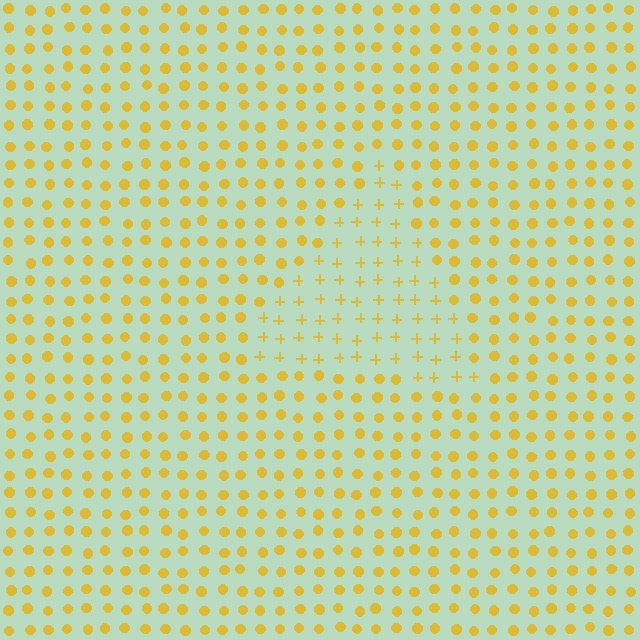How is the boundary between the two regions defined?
The boundary is defined by a change in element shape: plus signs inside vs. circles outside. All elements share the same color and spacing.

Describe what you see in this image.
The image is filled with small yellow elements arranged in a uniform grid. A triangle-shaped region contains plus signs, while the surrounding area contains circles. The boundary is defined purely by the change in element shape.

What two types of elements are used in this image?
The image uses plus signs inside the triangle region and circles outside it.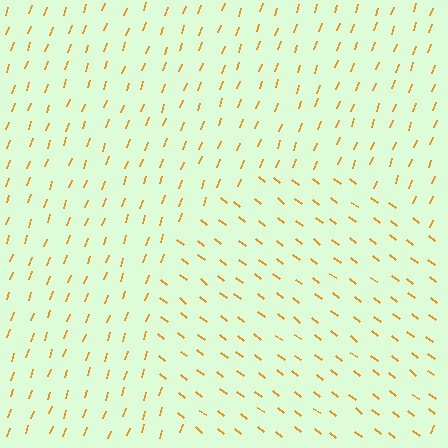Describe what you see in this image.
The image is filled with small orange line segments. A circle region in the image has lines oriented differently from the surrounding lines, creating a visible texture boundary.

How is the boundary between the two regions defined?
The boundary is defined purely by a change in line orientation (approximately 71 degrees difference). All lines are the same color and thickness.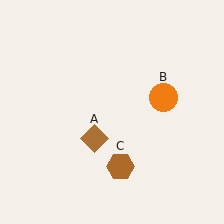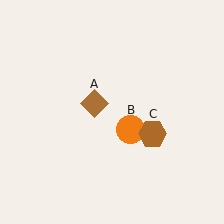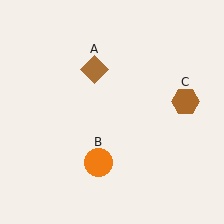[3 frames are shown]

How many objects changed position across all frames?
3 objects changed position: brown diamond (object A), orange circle (object B), brown hexagon (object C).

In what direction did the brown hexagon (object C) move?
The brown hexagon (object C) moved up and to the right.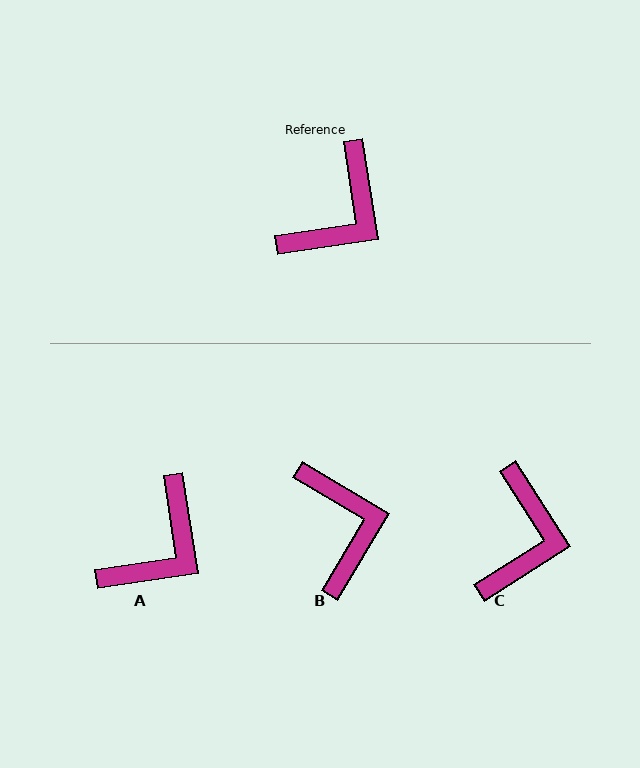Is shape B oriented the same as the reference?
No, it is off by about 51 degrees.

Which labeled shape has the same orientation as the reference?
A.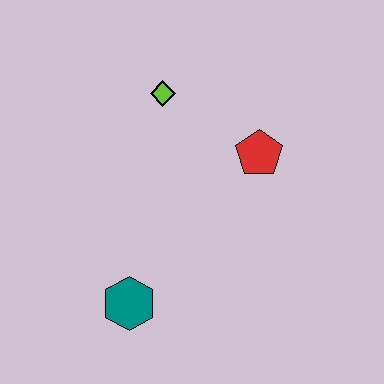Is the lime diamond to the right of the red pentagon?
No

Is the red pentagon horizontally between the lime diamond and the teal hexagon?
No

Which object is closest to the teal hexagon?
The red pentagon is closest to the teal hexagon.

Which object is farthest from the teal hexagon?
The lime diamond is farthest from the teal hexagon.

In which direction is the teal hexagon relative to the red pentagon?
The teal hexagon is below the red pentagon.